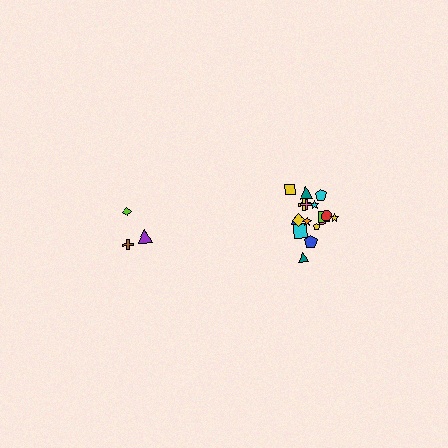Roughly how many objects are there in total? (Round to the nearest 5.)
Roughly 20 objects in total.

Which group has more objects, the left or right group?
The right group.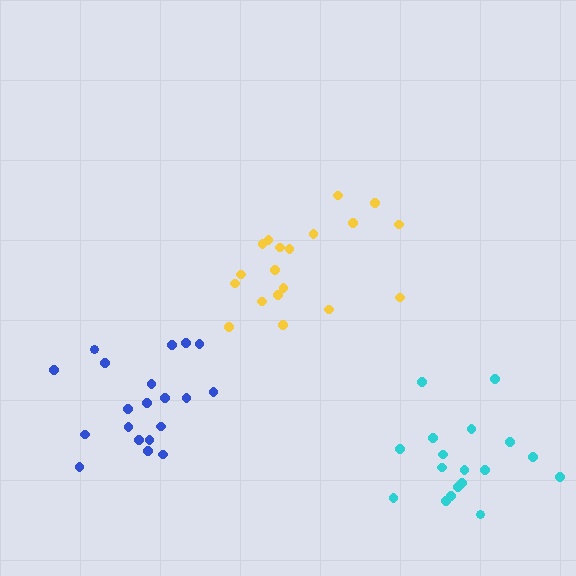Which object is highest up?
The yellow cluster is topmost.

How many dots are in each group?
Group 1: 18 dots, Group 2: 20 dots, Group 3: 19 dots (57 total).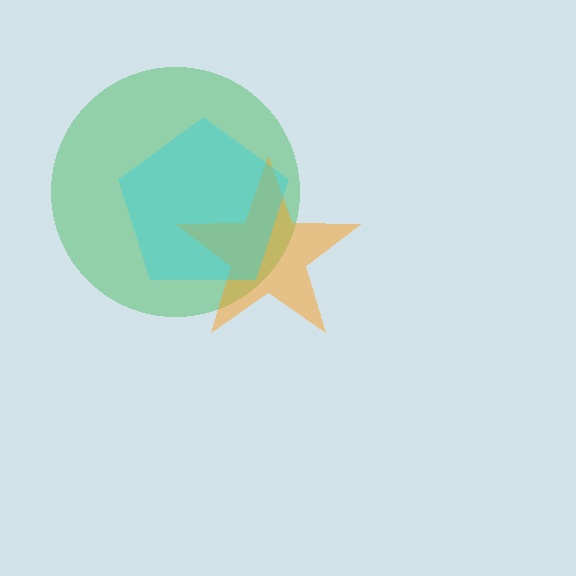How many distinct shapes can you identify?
There are 3 distinct shapes: a green circle, an orange star, a cyan pentagon.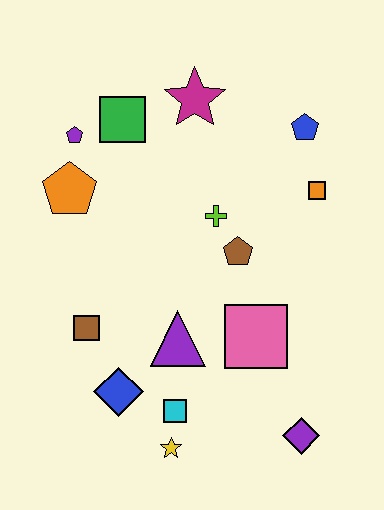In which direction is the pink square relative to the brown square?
The pink square is to the right of the brown square.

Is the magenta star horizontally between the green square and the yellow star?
No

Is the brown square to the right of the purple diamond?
No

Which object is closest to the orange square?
The blue pentagon is closest to the orange square.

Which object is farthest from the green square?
The purple diamond is farthest from the green square.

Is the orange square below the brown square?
No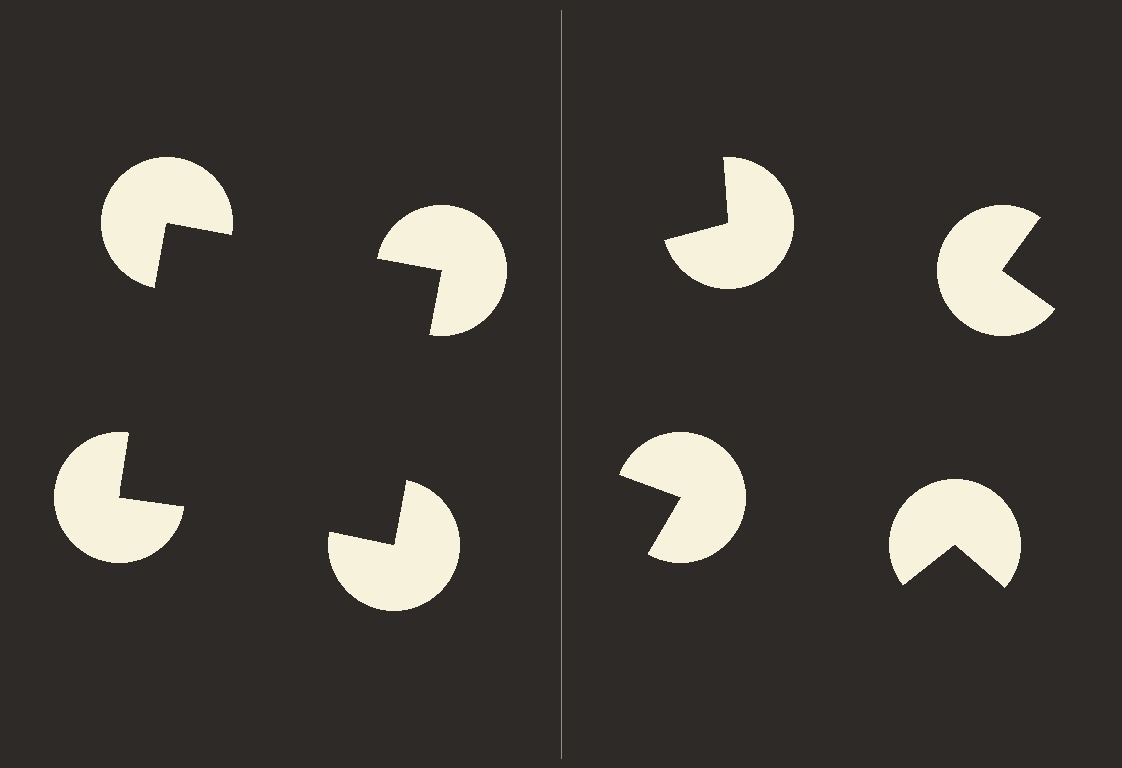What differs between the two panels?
The pac-man discs are positioned identically on both sides; only the wedge orientations differ. On the left they align to a square; on the right they are misaligned.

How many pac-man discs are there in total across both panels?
8 — 4 on each side.